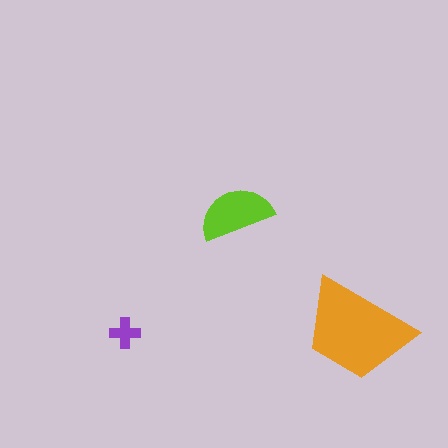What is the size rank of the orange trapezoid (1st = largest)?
1st.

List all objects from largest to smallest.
The orange trapezoid, the lime semicircle, the purple cross.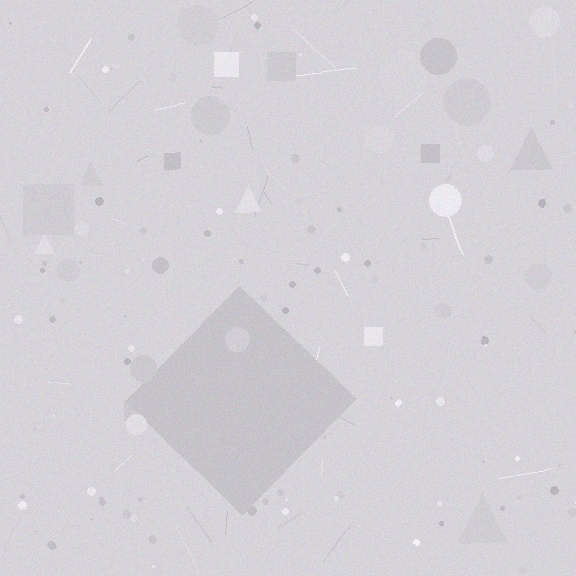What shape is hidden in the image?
A diamond is hidden in the image.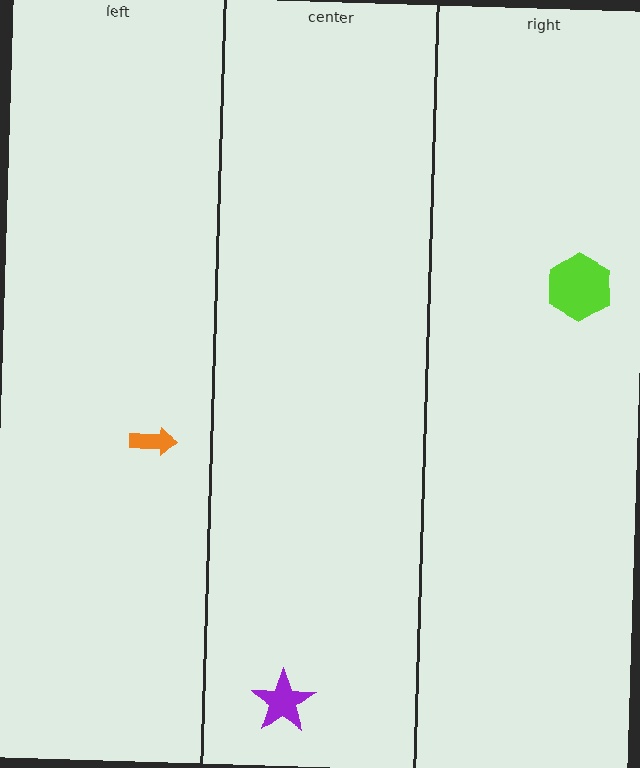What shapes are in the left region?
The orange arrow.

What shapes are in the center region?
The purple star.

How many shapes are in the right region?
1.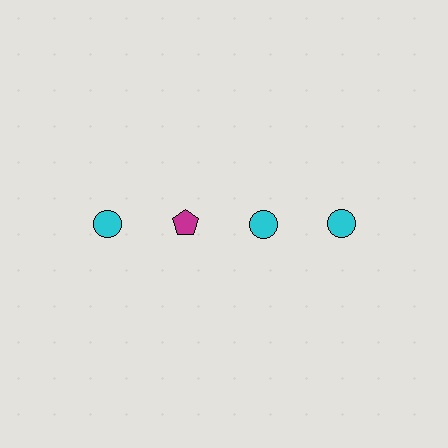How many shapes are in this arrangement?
There are 4 shapes arranged in a grid pattern.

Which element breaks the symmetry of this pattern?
The magenta pentagon in the top row, second from left column breaks the symmetry. All other shapes are cyan circles.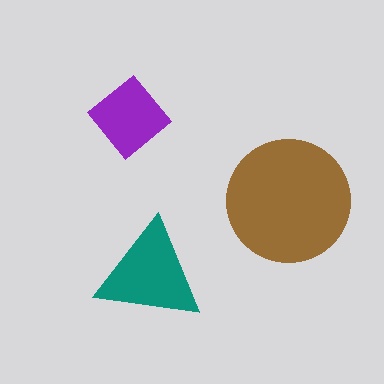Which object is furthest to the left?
The purple diamond is leftmost.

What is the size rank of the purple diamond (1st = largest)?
3rd.